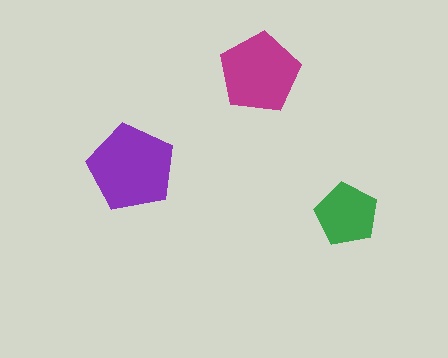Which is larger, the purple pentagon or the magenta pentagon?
The purple one.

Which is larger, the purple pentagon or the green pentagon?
The purple one.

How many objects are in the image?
There are 3 objects in the image.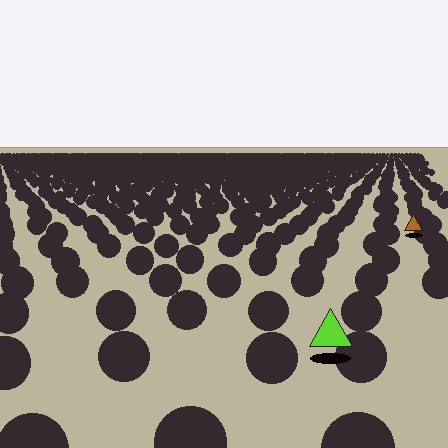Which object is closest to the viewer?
The lime triangle is closest. The texture marks near it are larger and more spread out.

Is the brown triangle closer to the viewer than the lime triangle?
No. The lime triangle is closer — you can tell from the texture gradient: the ground texture is coarser near it.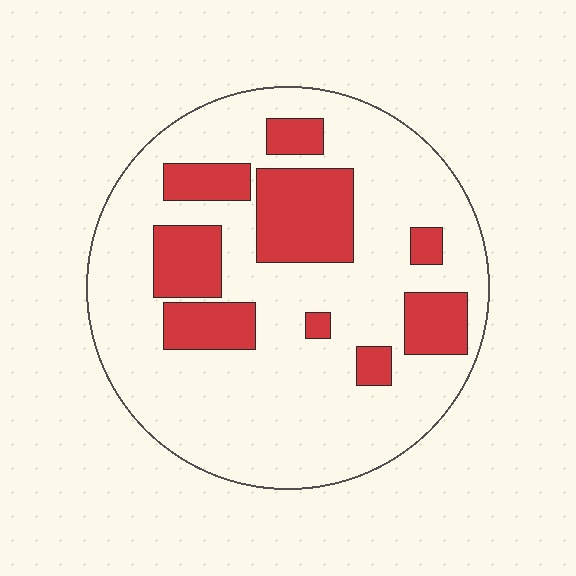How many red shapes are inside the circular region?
9.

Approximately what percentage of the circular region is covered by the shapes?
Approximately 25%.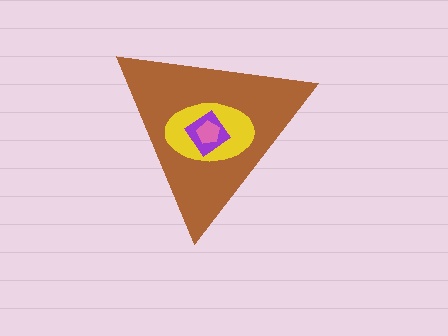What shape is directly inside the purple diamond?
The pink pentagon.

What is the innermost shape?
The pink pentagon.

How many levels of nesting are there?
4.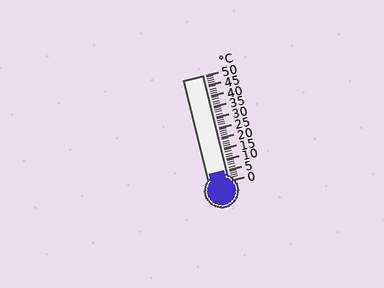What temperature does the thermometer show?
The thermometer shows approximately 5°C.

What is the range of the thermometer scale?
The thermometer scale ranges from 0°C to 50°C.